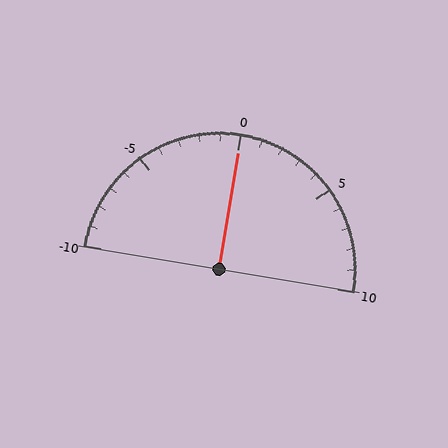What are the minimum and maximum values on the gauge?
The gauge ranges from -10 to 10.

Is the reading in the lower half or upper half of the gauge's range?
The reading is in the upper half of the range (-10 to 10).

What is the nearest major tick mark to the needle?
The nearest major tick mark is 0.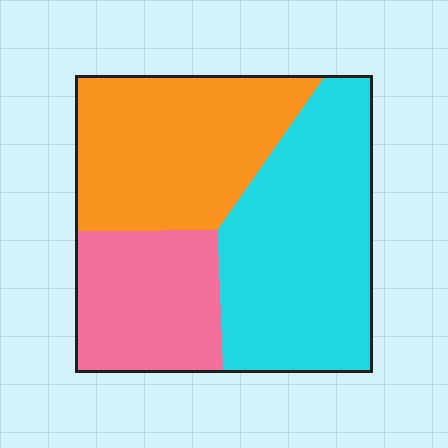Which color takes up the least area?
Pink, at roughly 25%.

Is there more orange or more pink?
Orange.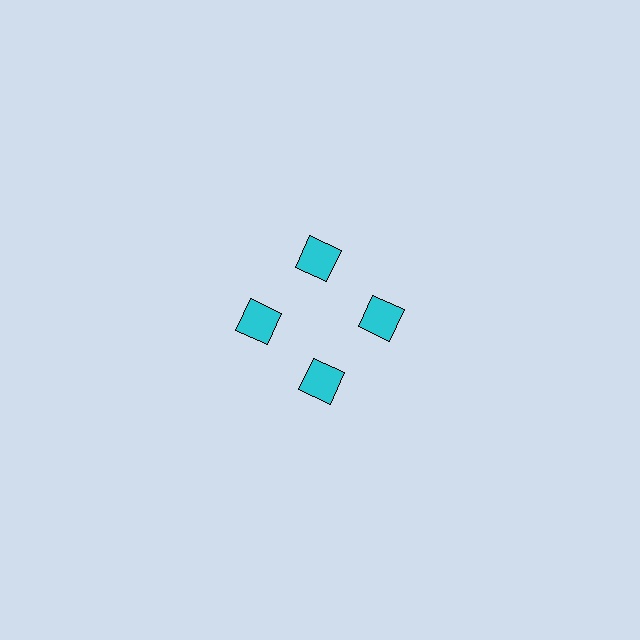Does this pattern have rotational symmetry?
Yes, this pattern has 4-fold rotational symmetry. It looks the same after rotating 90 degrees around the center.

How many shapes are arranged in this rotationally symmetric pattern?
There are 4 shapes, arranged in 4 groups of 1.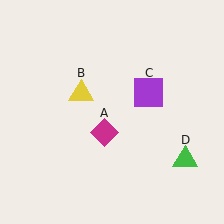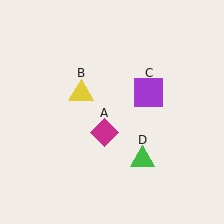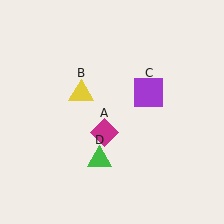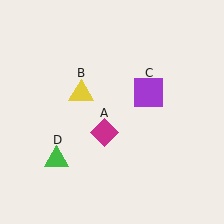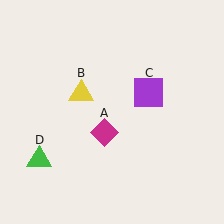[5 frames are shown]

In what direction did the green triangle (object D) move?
The green triangle (object D) moved left.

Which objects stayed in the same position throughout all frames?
Magenta diamond (object A) and yellow triangle (object B) and purple square (object C) remained stationary.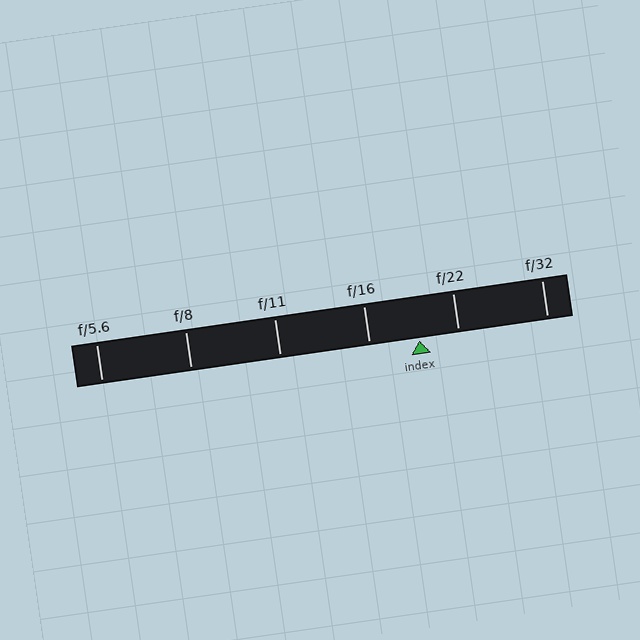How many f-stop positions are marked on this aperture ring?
There are 6 f-stop positions marked.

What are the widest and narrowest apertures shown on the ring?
The widest aperture shown is f/5.6 and the narrowest is f/32.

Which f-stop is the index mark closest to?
The index mark is closest to f/22.